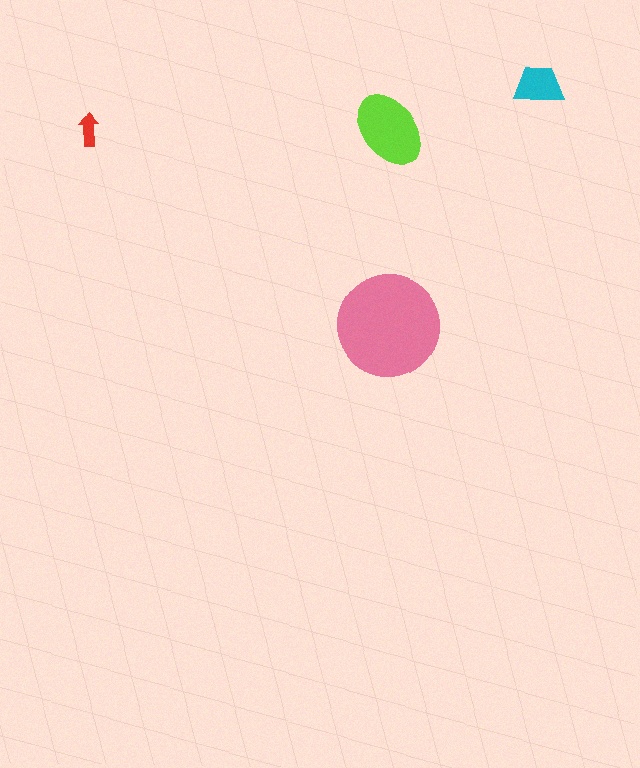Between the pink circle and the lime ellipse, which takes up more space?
The pink circle.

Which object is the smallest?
The red arrow.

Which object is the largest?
The pink circle.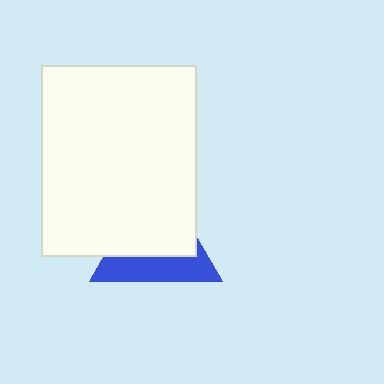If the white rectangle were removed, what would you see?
You would see the complete blue triangle.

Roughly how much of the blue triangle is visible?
A small part of it is visible (roughly 39%).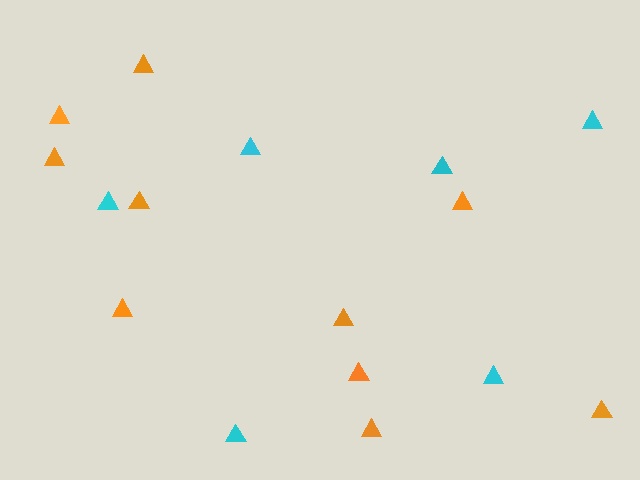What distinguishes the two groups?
There are 2 groups: one group of cyan triangles (6) and one group of orange triangles (10).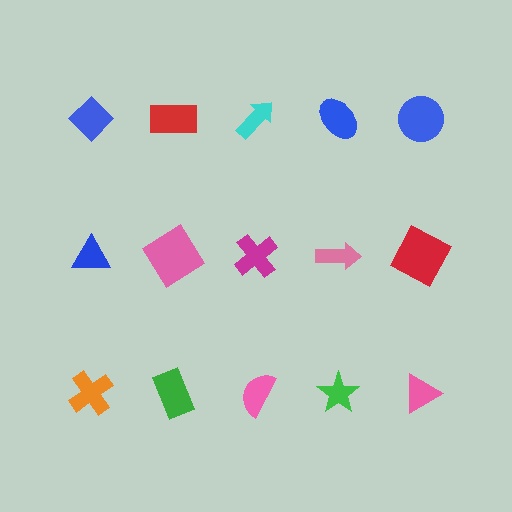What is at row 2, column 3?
A magenta cross.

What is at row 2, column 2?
A pink diamond.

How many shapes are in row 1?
5 shapes.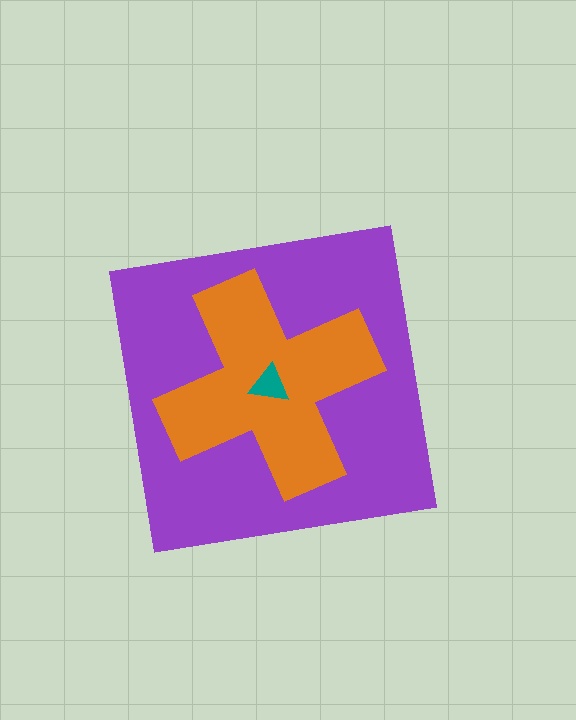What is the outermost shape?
The purple square.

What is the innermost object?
The teal triangle.